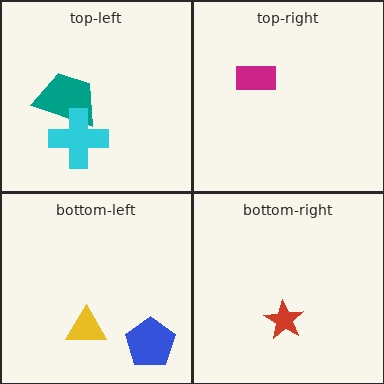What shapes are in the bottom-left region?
The yellow triangle, the blue pentagon.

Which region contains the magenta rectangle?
The top-right region.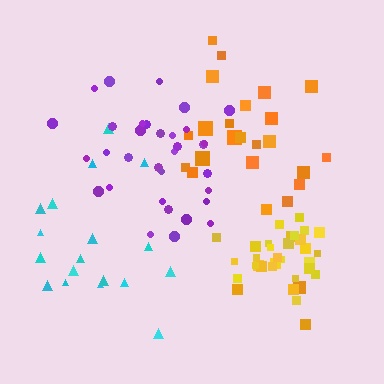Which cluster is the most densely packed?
Yellow.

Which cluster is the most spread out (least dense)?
Orange.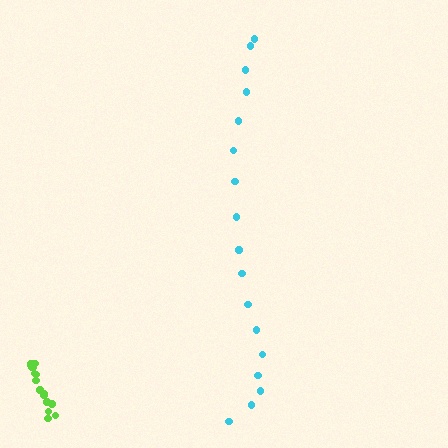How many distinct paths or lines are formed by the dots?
There are 2 distinct paths.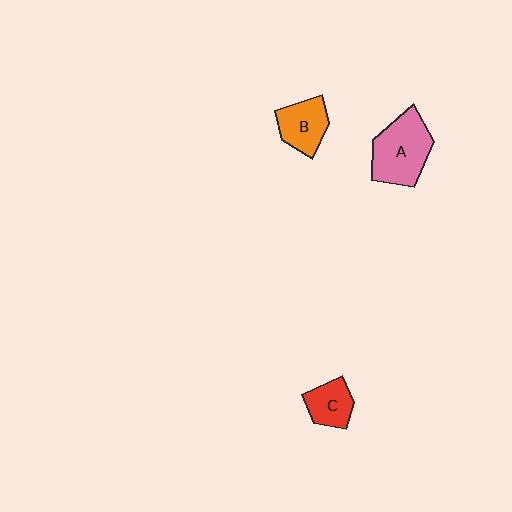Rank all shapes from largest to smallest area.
From largest to smallest: A (pink), B (orange), C (red).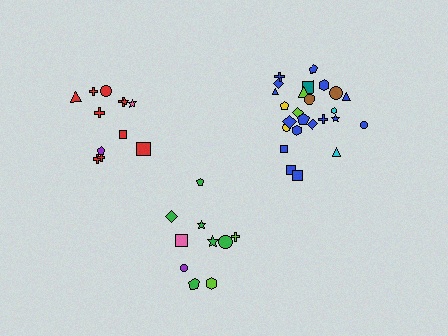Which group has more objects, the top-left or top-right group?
The top-right group.